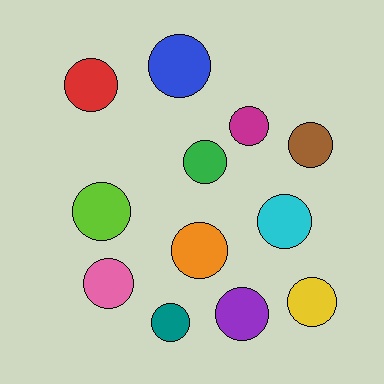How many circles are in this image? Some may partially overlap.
There are 12 circles.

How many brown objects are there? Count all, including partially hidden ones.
There is 1 brown object.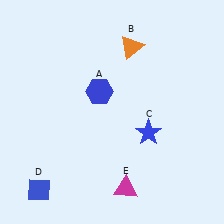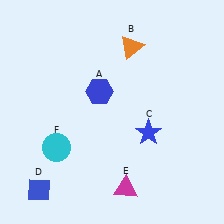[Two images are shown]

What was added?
A cyan circle (F) was added in Image 2.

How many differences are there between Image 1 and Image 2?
There is 1 difference between the two images.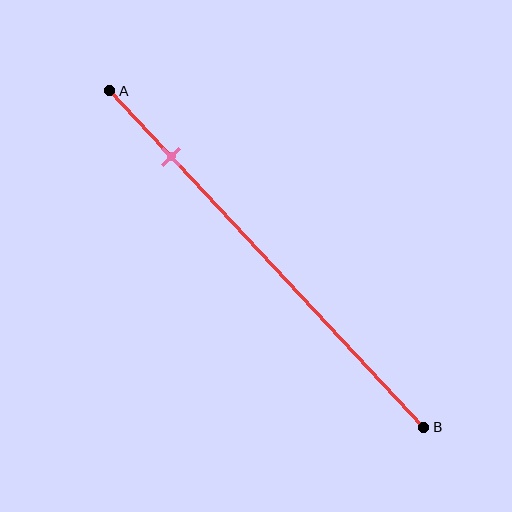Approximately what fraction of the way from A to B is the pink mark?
The pink mark is approximately 20% of the way from A to B.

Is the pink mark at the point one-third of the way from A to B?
No, the mark is at about 20% from A, not at the 33% one-third point.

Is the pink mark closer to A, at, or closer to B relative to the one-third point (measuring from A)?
The pink mark is closer to point A than the one-third point of segment AB.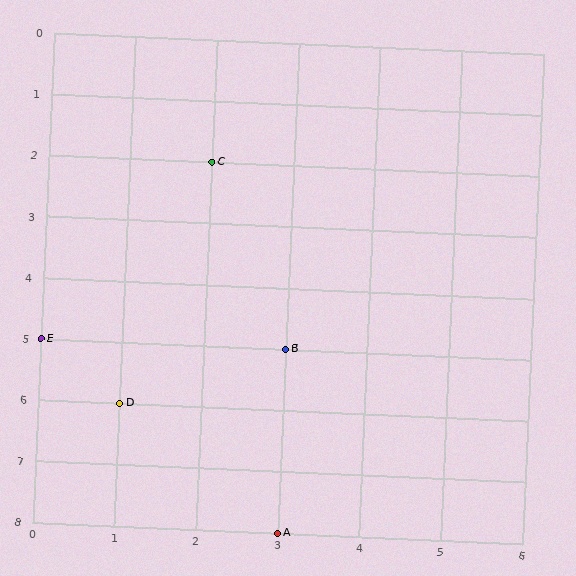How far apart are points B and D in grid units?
Points B and D are 2 columns and 1 row apart (about 2.2 grid units diagonally).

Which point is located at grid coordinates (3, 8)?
Point A is at (3, 8).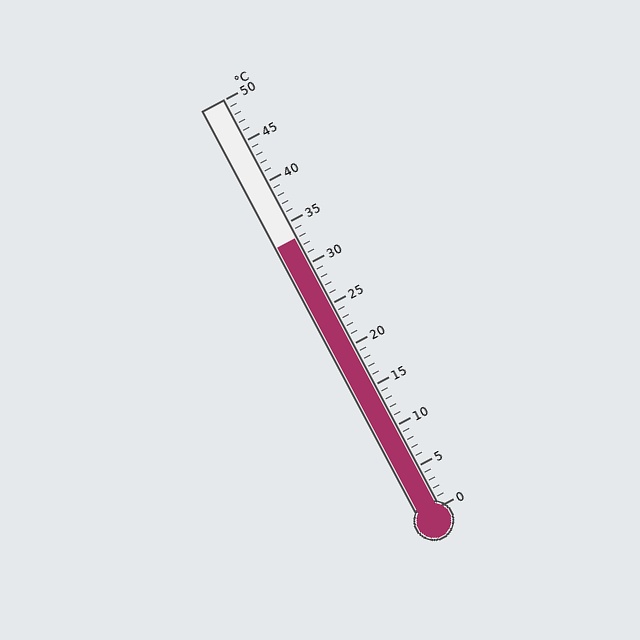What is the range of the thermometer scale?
The thermometer scale ranges from 0°C to 50°C.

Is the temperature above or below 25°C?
The temperature is above 25°C.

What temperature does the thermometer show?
The thermometer shows approximately 33°C.